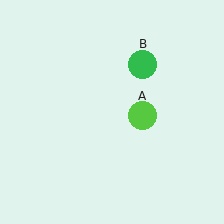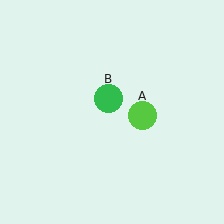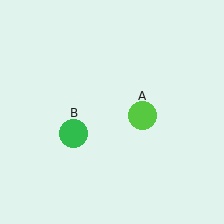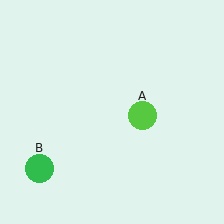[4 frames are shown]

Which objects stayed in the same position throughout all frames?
Lime circle (object A) remained stationary.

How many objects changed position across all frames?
1 object changed position: green circle (object B).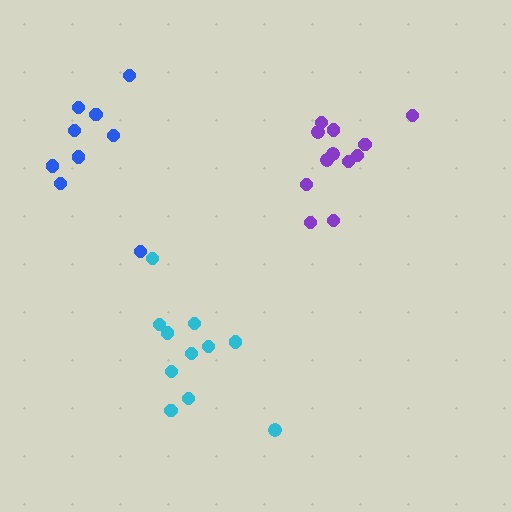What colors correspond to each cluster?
The clusters are colored: blue, purple, cyan.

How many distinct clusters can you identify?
There are 3 distinct clusters.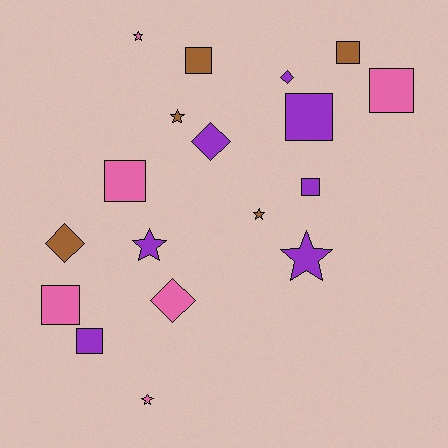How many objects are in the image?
There are 18 objects.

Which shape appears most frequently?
Square, with 8 objects.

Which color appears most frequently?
Purple, with 7 objects.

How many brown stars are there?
There are 2 brown stars.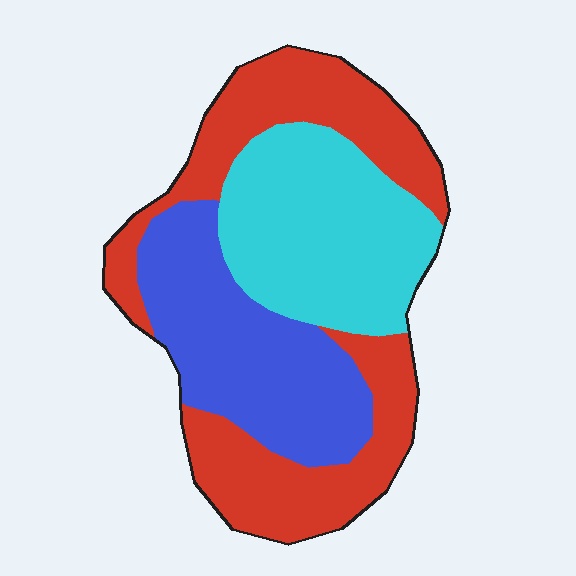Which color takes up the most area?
Red, at roughly 40%.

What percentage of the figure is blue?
Blue takes up about one quarter (1/4) of the figure.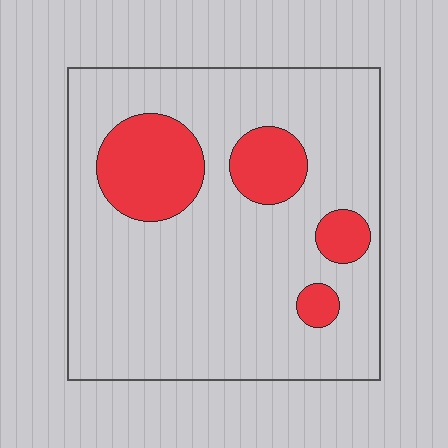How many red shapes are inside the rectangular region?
4.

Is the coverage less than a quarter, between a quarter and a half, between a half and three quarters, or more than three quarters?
Less than a quarter.